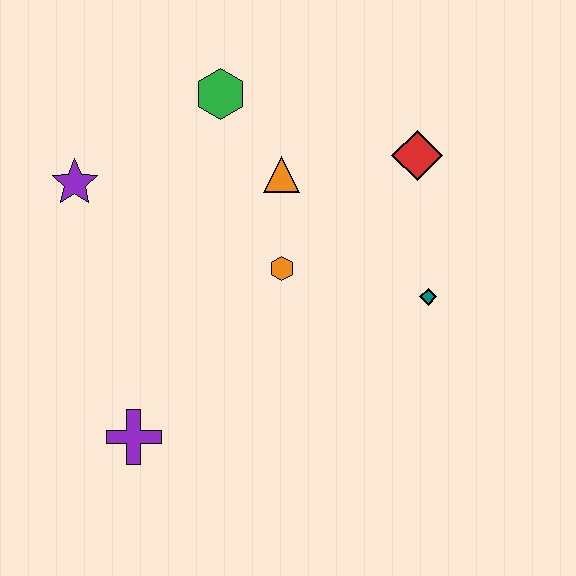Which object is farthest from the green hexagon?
The purple cross is farthest from the green hexagon.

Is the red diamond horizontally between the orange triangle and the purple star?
No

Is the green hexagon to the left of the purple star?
No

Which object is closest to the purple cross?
The orange hexagon is closest to the purple cross.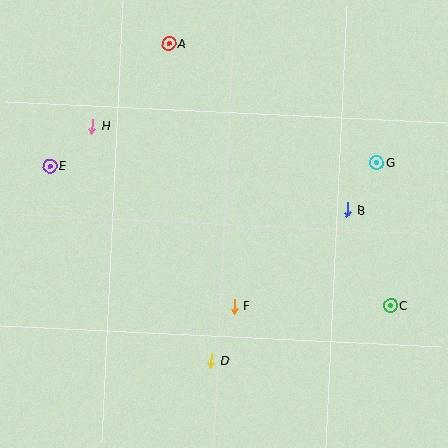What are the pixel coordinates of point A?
Point A is at (169, 43).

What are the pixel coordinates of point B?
Point B is at (348, 210).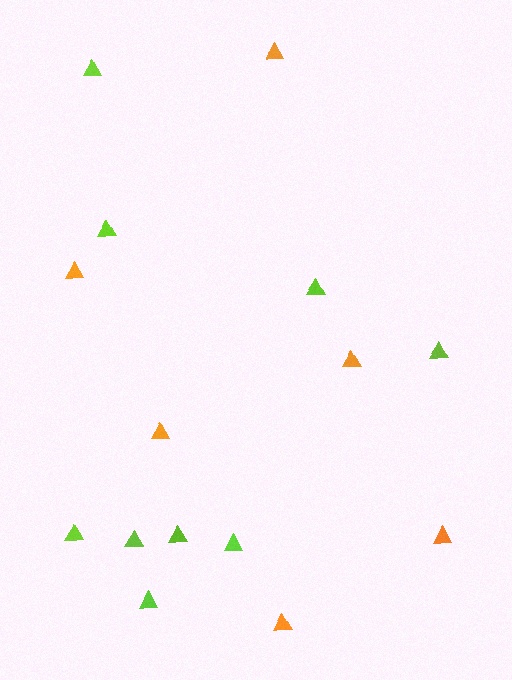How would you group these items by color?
There are 2 groups: one group of lime triangles (9) and one group of orange triangles (6).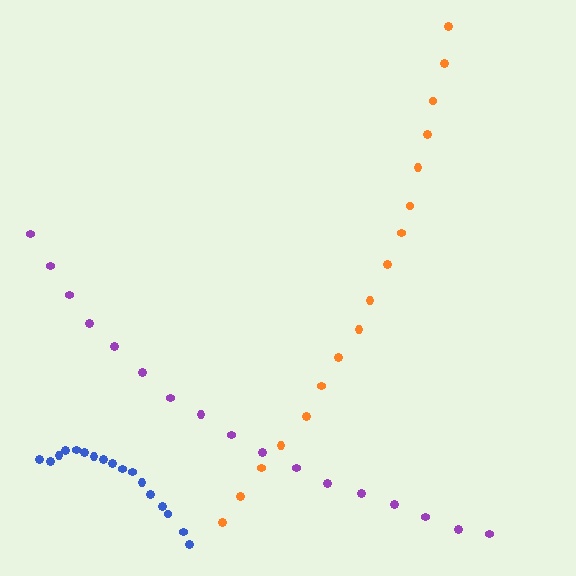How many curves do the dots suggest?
There are 3 distinct paths.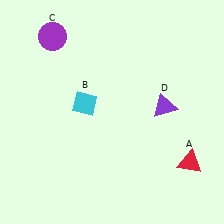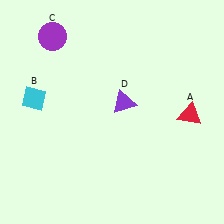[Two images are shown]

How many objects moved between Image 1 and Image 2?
3 objects moved between the two images.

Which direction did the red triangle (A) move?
The red triangle (A) moved up.